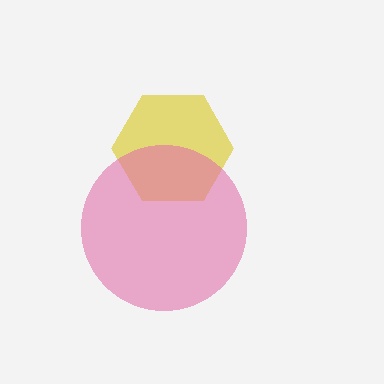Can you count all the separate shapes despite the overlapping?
Yes, there are 2 separate shapes.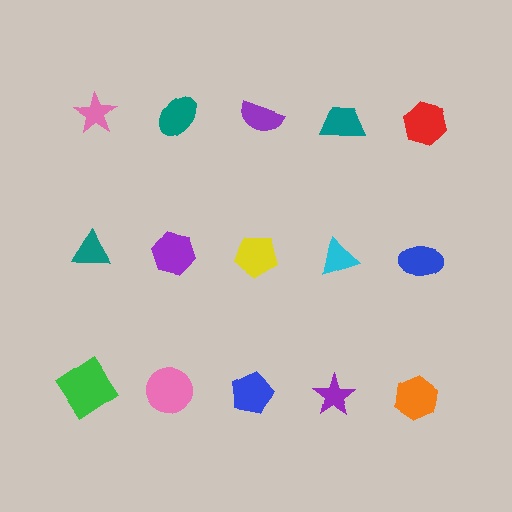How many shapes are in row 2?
5 shapes.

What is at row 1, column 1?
A pink star.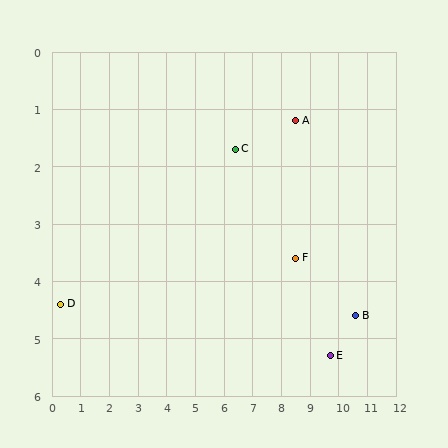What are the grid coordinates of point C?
Point C is at approximately (6.4, 1.7).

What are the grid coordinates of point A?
Point A is at approximately (8.5, 1.2).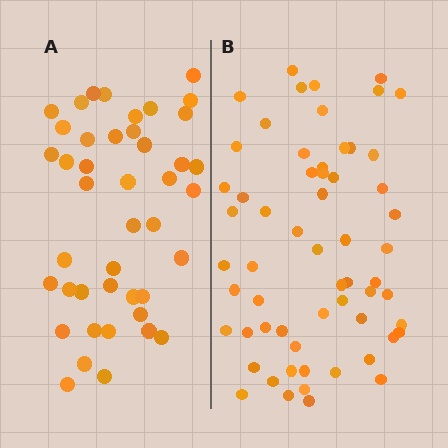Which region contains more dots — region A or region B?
Region B (the right region) has more dots.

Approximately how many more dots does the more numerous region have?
Region B has approximately 15 more dots than region A.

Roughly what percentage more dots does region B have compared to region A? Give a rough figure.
About 40% more.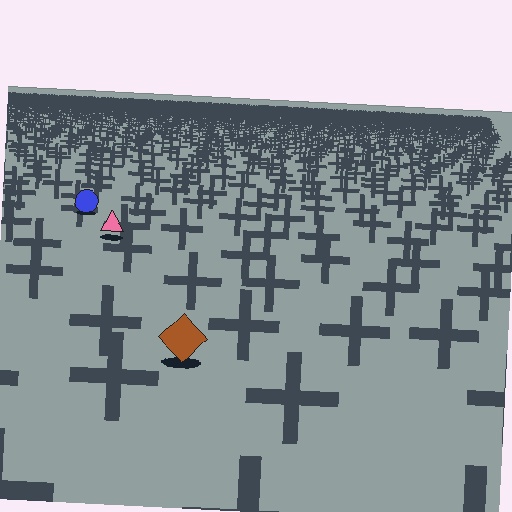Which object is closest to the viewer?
The brown diamond is closest. The texture marks near it are larger and more spread out.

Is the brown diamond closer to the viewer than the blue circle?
Yes. The brown diamond is closer — you can tell from the texture gradient: the ground texture is coarser near it.